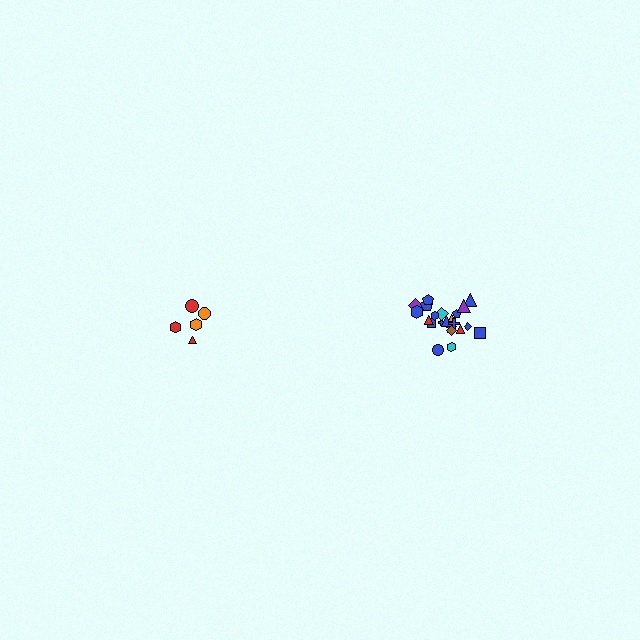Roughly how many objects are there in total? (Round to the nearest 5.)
Roughly 25 objects in total.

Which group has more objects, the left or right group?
The right group.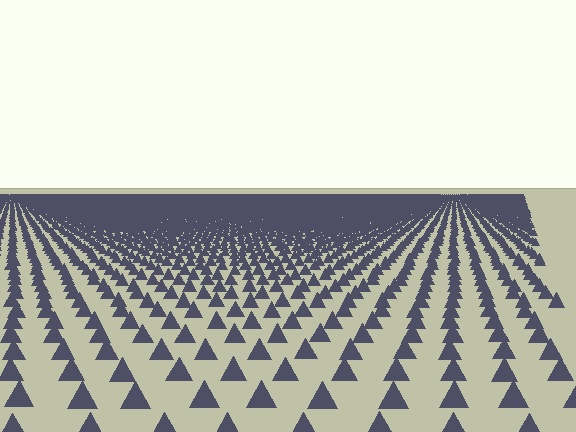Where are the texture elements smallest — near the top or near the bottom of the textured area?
Near the top.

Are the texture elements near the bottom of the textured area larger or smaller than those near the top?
Larger. Near the bottom, elements are closer to the viewer and appear at a bigger on-screen size.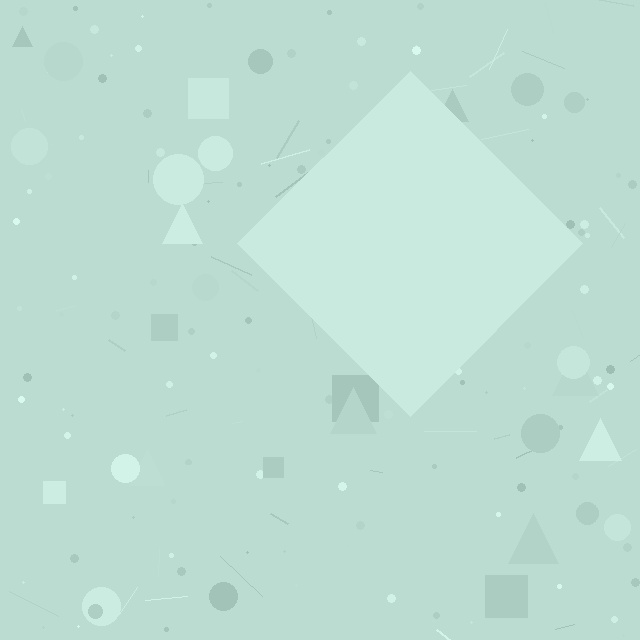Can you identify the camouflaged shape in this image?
The camouflaged shape is a diamond.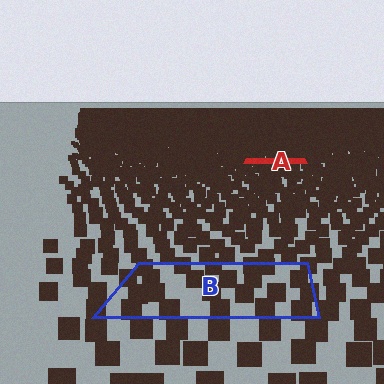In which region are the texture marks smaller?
The texture marks are smaller in region A, because it is farther away.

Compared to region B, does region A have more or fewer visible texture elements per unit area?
Region A has more texture elements per unit area — they are packed more densely because it is farther away.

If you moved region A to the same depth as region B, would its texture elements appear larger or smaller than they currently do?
They would appear larger. At a closer depth, the same texture elements are projected at a bigger on-screen size.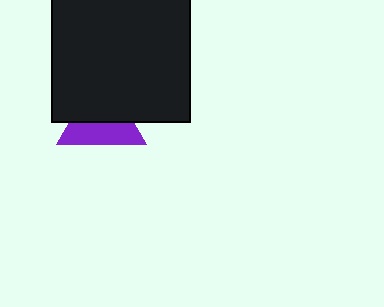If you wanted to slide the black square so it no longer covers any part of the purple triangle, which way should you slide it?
Slide it up — that is the most direct way to separate the two shapes.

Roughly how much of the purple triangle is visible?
About half of it is visible (roughly 48%).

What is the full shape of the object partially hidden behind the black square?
The partially hidden object is a purple triangle.